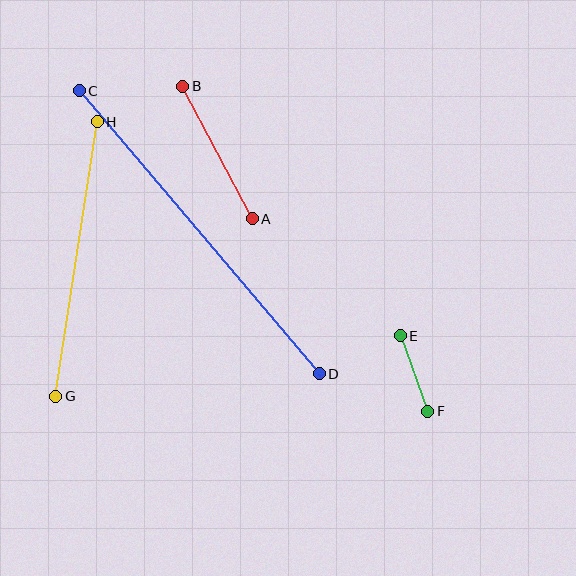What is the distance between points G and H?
The distance is approximately 278 pixels.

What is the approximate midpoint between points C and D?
The midpoint is at approximately (199, 232) pixels.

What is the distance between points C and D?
The distance is approximately 371 pixels.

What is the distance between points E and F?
The distance is approximately 81 pixels.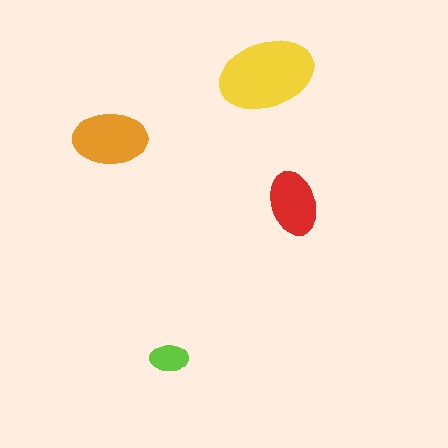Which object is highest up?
The yellow ellipse is topmost.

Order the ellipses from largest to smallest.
the yellow one, the orange one, the red one, the lime one.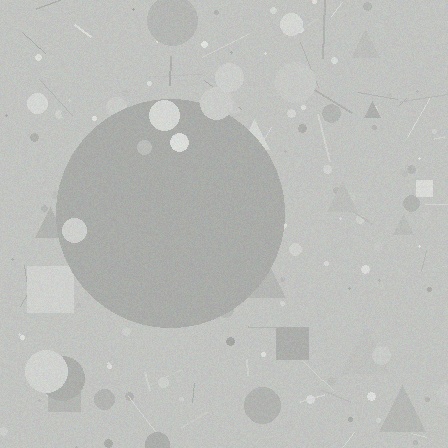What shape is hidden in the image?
A circle is hidden in the image.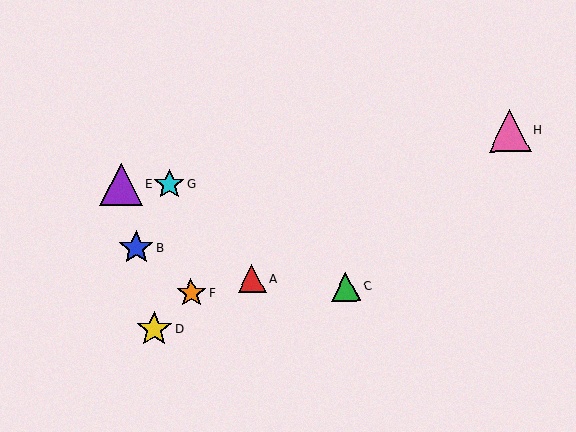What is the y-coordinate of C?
Object C is at y≈287.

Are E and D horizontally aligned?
No, E is at y≈185 and D is at y≈329.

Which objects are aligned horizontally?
Objects E, G are aligned horizontally.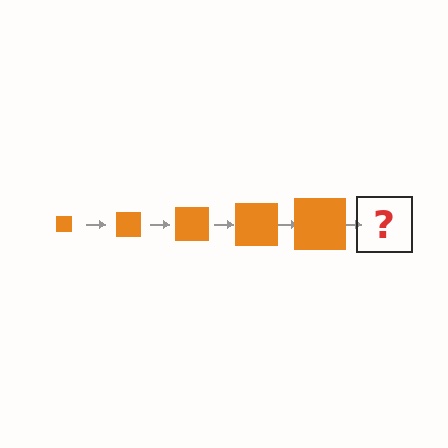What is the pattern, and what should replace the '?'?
The pattern is that the square gets progressively larger each step. The '?' should be an orange square, larger than the previous one.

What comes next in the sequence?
The next element should be an orange square, larger than the previous one.